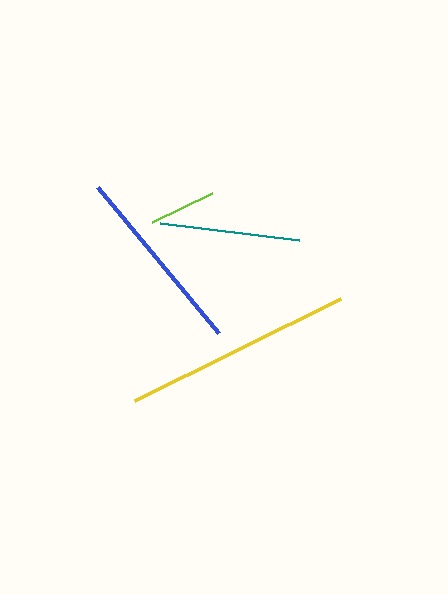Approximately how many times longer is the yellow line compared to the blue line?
The yellow line is approximately 1.2 times the length of the blue line.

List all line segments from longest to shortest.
From longest to shortest: yellow, blue, teal, lime.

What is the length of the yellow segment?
The yellow segment is approximately 229 pixels long.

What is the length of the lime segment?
The lime segment is approximately 66 pixels long.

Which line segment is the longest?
The yellow line is the longest at approximately 229 pixels.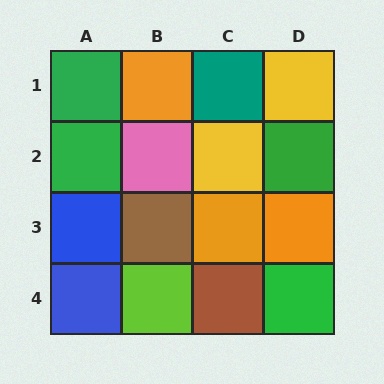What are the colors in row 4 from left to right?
Blue, lime, brown, green.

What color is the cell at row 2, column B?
Pink.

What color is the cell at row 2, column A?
Green.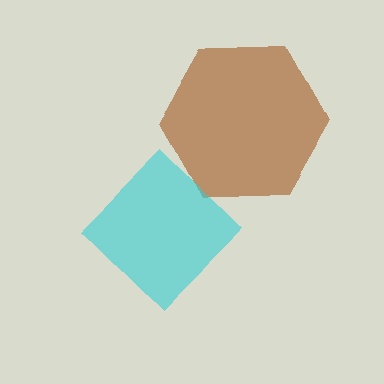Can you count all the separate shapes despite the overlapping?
Yes, there are 2 separate shapes.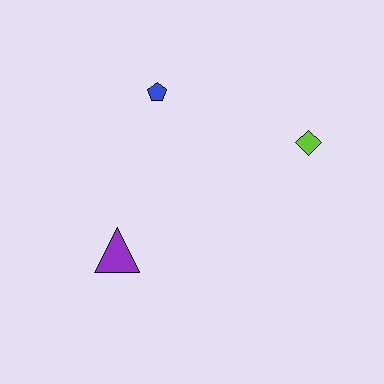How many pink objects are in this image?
There are no pink objects.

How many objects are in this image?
There are 3 objects.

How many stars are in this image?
There are no stars.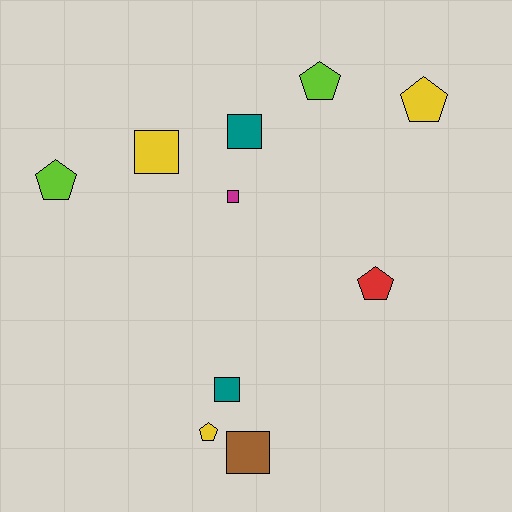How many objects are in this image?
There are 10 objects.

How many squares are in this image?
There are 5 squares.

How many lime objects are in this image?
There are 2 lime objects.